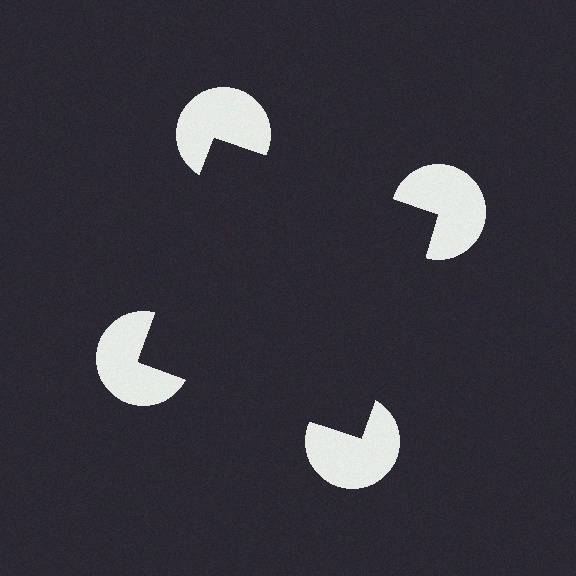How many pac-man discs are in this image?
There are 4 — one at each vertex of the illusory square.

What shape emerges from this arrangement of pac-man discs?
An illusory square — its edges are inferred from the aligned wedge cuts in the pac-man discs, not physically drawn.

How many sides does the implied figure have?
4 sides.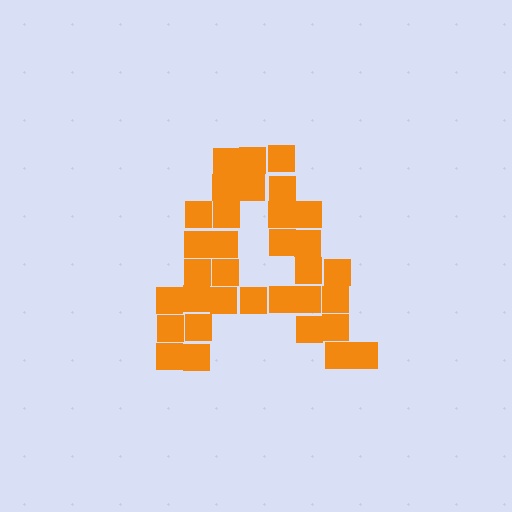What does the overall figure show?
The overall figure shows the letter A.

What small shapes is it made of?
It is made of small squares.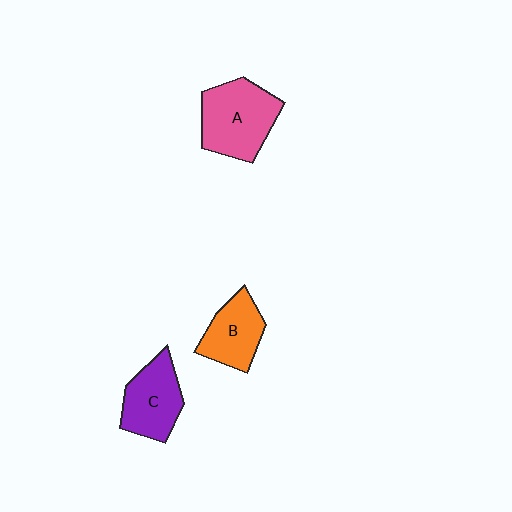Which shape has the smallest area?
Shape B (orange).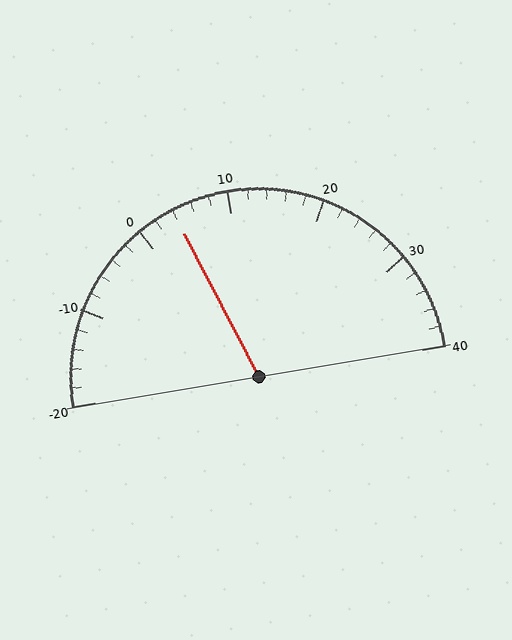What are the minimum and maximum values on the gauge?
The gauge ranges from -20 to 40.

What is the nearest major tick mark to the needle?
The nearest major tick mark is 0.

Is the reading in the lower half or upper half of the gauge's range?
The reading is in the lower half of the range (-20 to 40).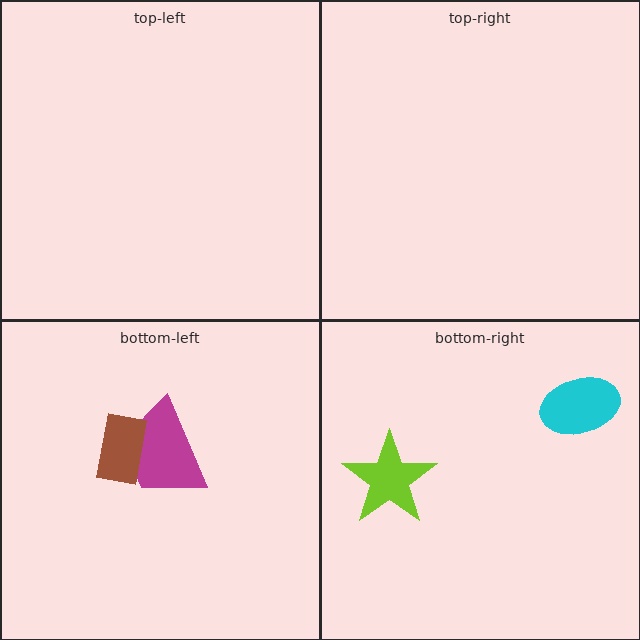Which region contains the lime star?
The bottom-right region.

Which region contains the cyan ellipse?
The bottom-right region.